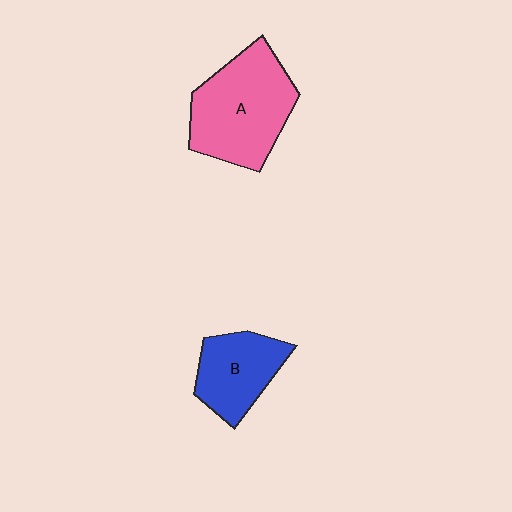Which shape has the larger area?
Shape A (pink).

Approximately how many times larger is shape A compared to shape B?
Approximately 1.6 times.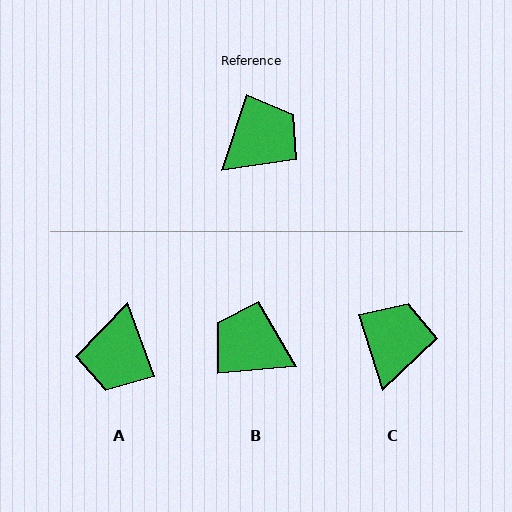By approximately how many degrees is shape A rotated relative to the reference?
Approximately 142 degrees clockwise.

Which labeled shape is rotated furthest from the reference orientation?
A, about 142 degrees away.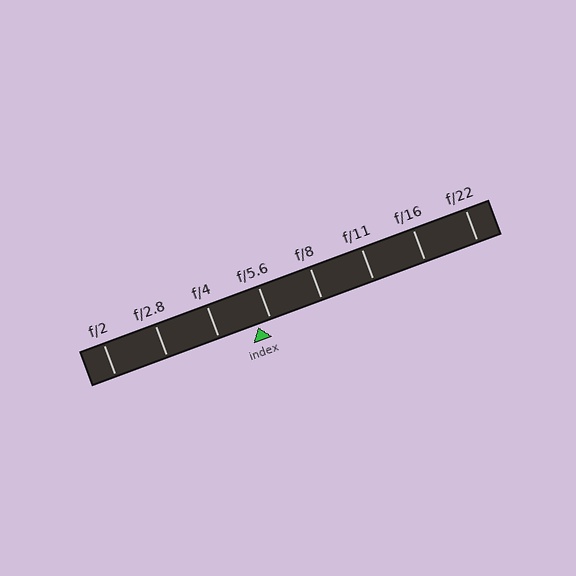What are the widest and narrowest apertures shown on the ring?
The widest aperture shown is f/2 and the narrowest is f/22.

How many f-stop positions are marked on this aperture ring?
There are 8 f-stop positions marked.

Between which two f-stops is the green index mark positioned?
The index mark is between f/4 and f/5.6.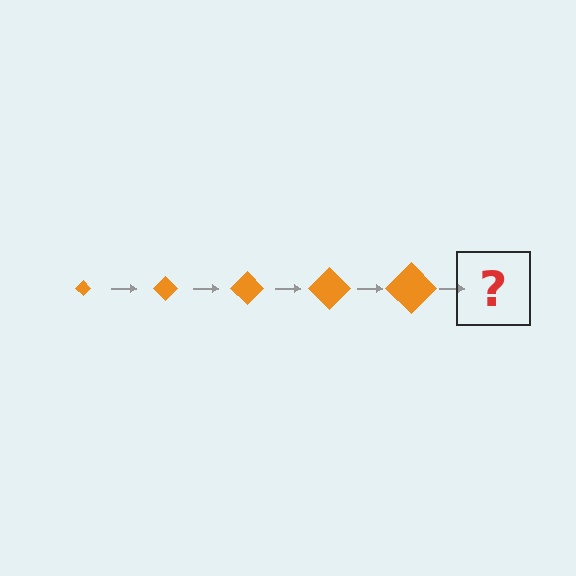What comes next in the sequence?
The next element should be an orange diamond, larger than the previous one.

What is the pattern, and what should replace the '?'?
The pattern is that the diamond gets progressively larger each step. The '?' should be an orange diamond, larger than the previous one.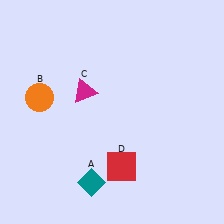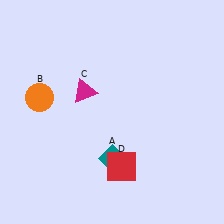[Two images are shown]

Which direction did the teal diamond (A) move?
The teal diamond (A) moved up.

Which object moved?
The teal diamond (A) moved up.